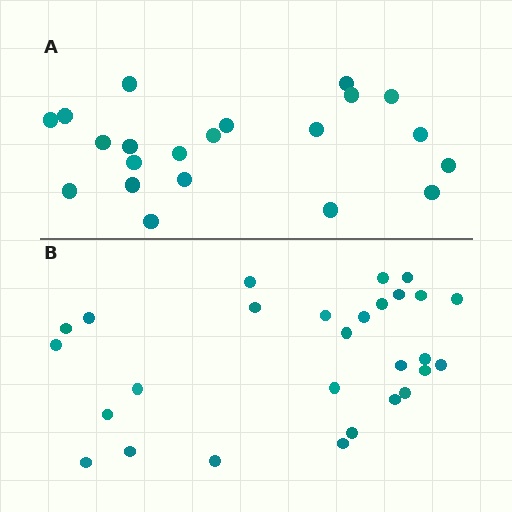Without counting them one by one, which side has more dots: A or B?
Region B (the bottom region) has more dots.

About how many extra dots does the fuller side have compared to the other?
Region B has roughly 8 or so more dots than region A.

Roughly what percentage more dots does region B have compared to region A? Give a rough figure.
About 35% more.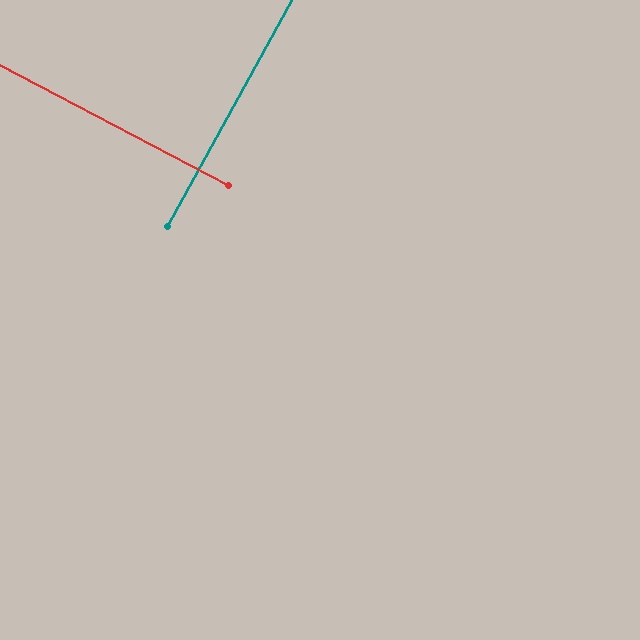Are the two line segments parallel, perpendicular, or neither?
Perpendicular — they meet at approximately 89°.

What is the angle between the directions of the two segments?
Approximately 89 degrees.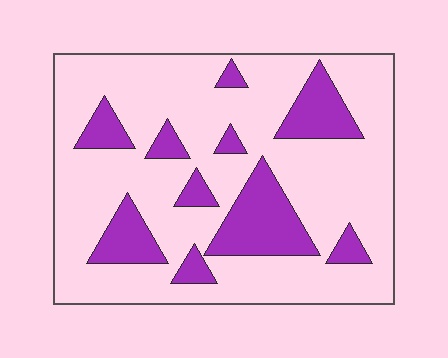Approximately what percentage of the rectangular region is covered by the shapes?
Approximately 25%.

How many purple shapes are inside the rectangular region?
10.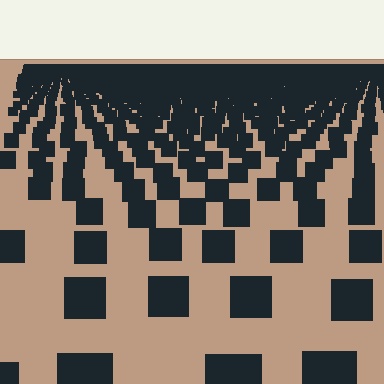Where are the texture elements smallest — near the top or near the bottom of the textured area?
Near the top.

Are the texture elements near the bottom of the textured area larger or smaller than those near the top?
Larger. Near the bottom, elements are closer to the viewer and appear at a bigger on-screen size.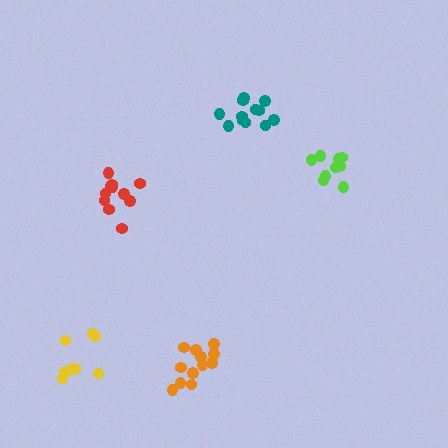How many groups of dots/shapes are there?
There are 5 groups.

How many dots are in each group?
Group 1: 13 dots, Group 2: 9 dots, Group 3: 11 dots, Group 4: 12 dots, Group 5: 8 dots (53 total).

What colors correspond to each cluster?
The clusters are colored: teal, lime, red, orange, yellow.